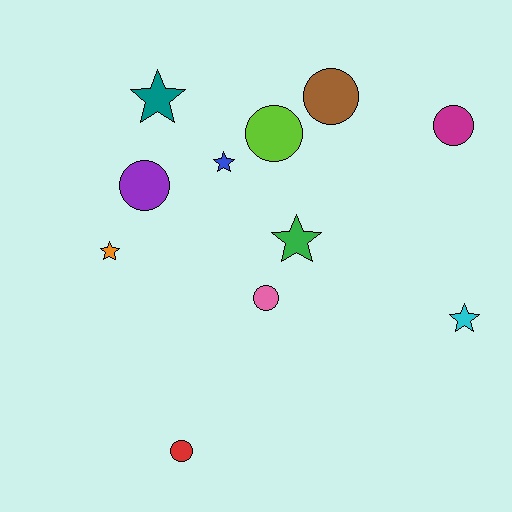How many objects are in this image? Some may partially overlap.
There are 11 objects.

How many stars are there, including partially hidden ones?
There are 5 stars.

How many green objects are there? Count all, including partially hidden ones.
There is 1 green object.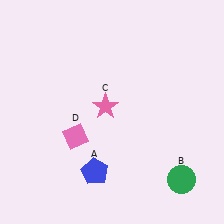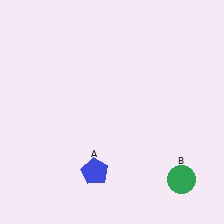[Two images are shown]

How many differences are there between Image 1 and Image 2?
There are 2 differences between the two images.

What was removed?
The pink star (C), the pink diamond (D) were removed in Image 2.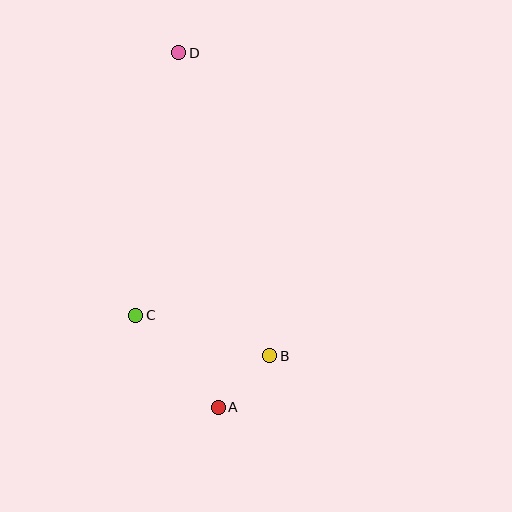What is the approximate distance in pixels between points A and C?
The distance between A and C is approximately 124 pixels.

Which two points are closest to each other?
Points A and B are closest to each other.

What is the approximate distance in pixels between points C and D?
The distance between C and D is approximately 266 pixels.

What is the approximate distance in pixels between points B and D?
The distance between B and D is approximately 317 pixels.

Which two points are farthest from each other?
Points A and D are farthest from each other.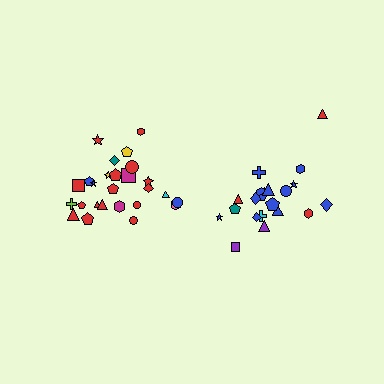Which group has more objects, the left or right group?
The left group.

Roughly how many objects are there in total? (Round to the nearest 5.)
Roughly 45 objects in total.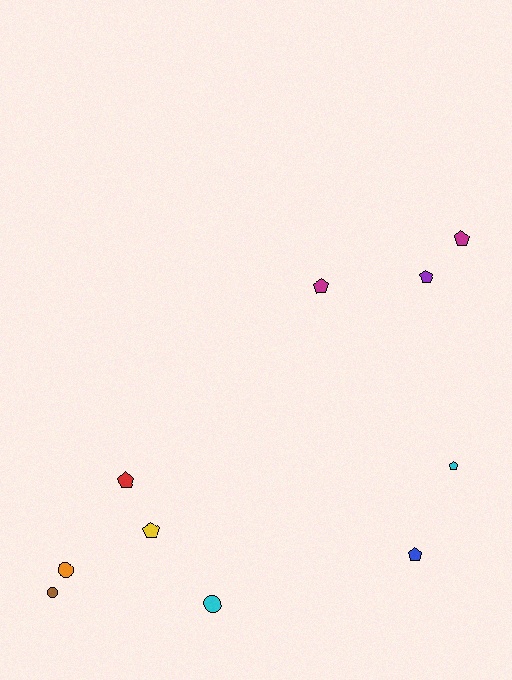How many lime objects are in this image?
There are no lime objects.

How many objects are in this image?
There are 10 objects.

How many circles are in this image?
There are 3 circles.